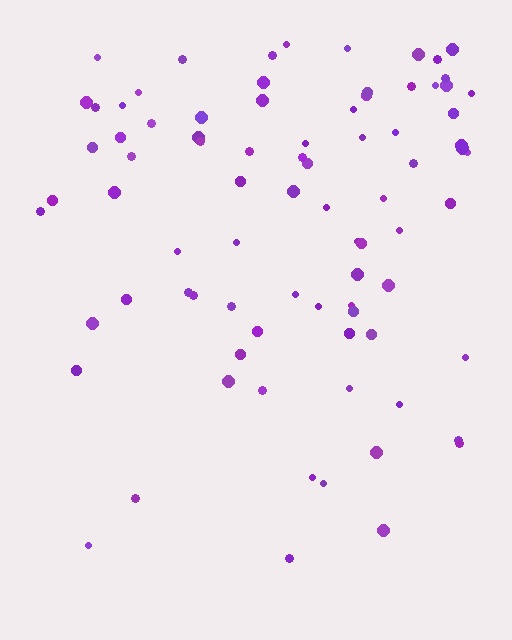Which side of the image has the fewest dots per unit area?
The bottom.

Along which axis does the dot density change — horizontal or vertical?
Vertical.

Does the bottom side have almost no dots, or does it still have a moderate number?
Still a moderate number, just noticeably fewer than the top.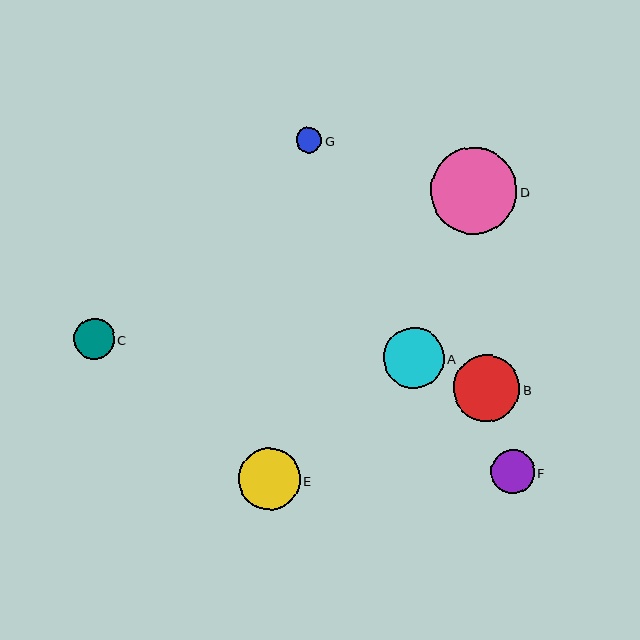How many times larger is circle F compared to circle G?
Circle F is approximately 1.7 times the size of circle G.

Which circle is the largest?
Circle D is the largest with a size of approximately 86 pixels.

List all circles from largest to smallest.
From largest to smallest: D, B, E, A, F, C, G.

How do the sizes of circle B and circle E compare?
Circle B and circle E are approximately the same size.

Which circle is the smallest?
Circle G is the smallest with a size of approximately 26 pixels.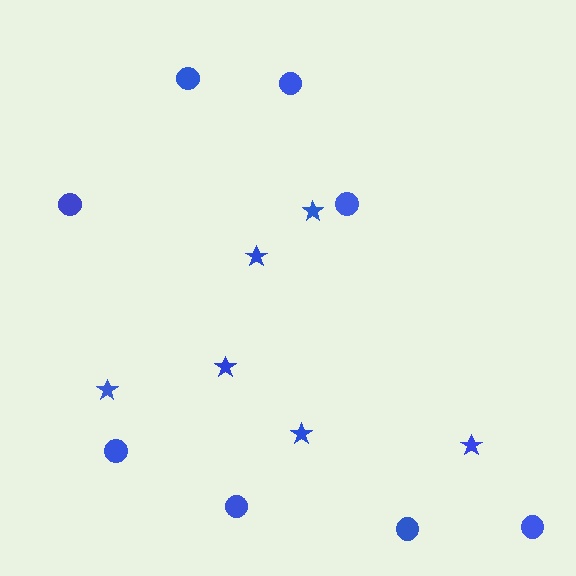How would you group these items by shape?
There are 2 groups: one group of circles (8) and one group of stars (6).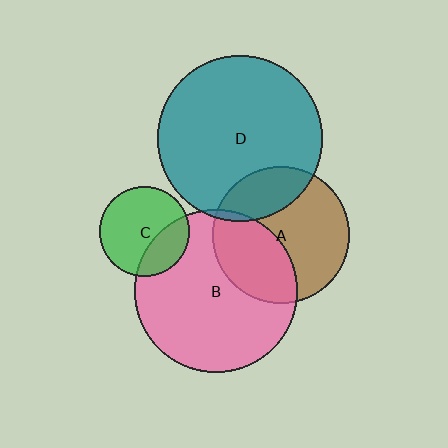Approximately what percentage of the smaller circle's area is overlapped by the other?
Approximately 30%.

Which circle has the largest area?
Circle D (teal).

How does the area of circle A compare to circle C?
Approximately 2.3 times.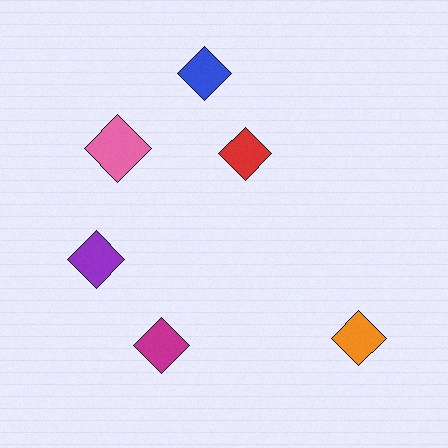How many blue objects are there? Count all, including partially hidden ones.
There is 1 blue object.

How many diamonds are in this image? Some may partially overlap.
There are 6 diamonds.